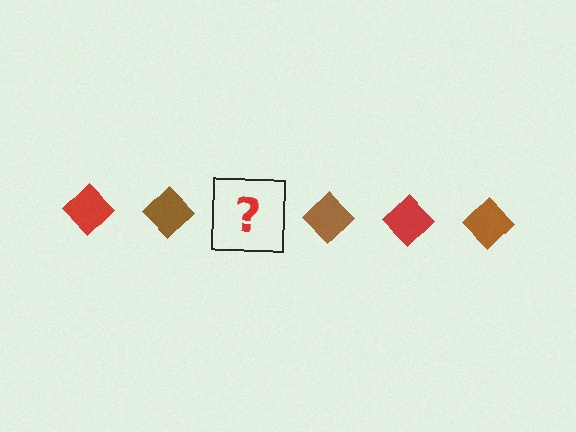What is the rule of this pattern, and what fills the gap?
The rule is that the pattern cycles through red, brown diamonds. The gap should be filled with a red diamond.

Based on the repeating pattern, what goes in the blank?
The blank should be a red diamond.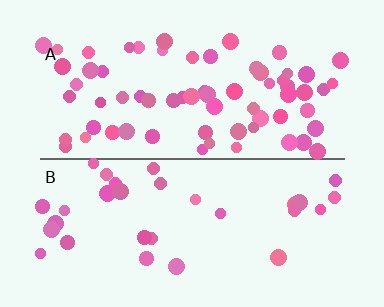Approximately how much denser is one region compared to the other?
Approximately 2.1× — region A over region B.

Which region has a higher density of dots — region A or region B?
A (the top).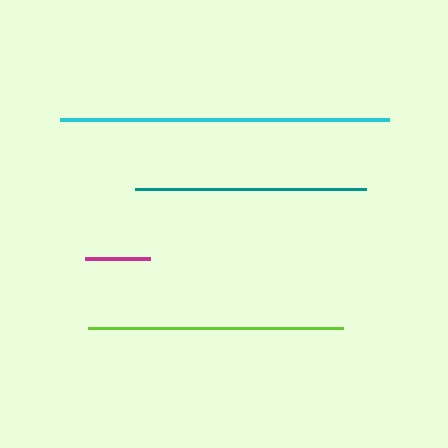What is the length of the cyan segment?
The cyan segment is approximately 329 pixels long.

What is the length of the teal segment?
The teal segment is approximately 232 pixels long.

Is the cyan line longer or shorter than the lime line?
The cyan line is longer than the lime line.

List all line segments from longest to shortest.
From longest to shortest: cyan, lime, teal, magenta.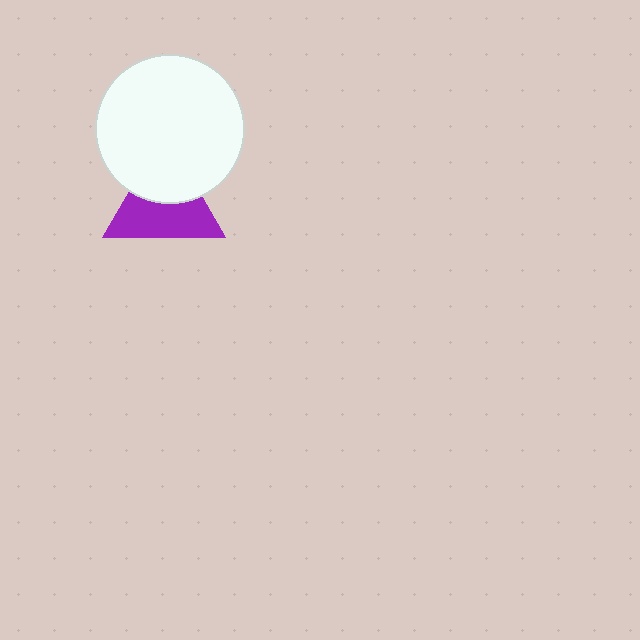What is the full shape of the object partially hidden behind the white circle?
The partially hidden object is a purple triangle.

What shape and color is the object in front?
The object in front is a white circle.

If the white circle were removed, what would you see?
You would see the complete purple triangle.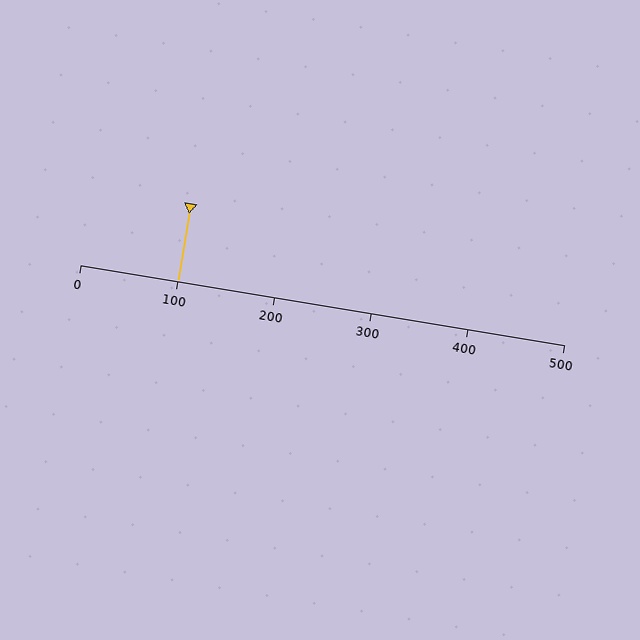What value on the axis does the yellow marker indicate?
The marker indicates approximately 100.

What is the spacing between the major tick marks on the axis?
The major ticks are spaced 100 apart.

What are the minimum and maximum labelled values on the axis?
The axis runs from 0 to 500.